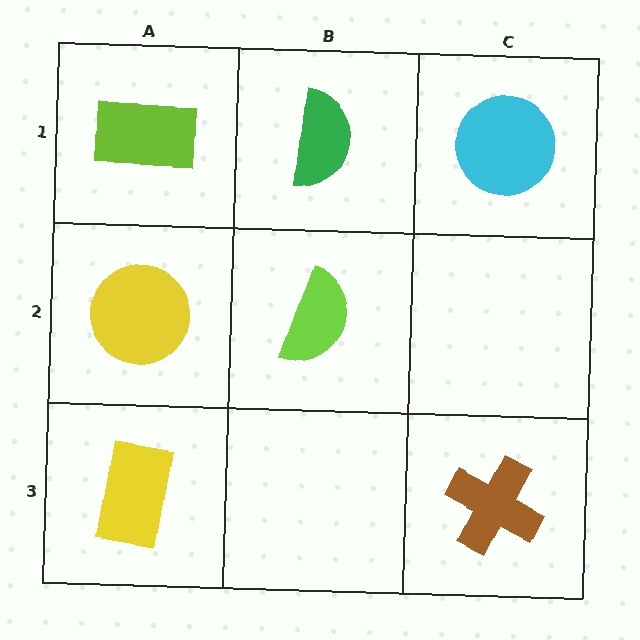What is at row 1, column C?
A cyan circle.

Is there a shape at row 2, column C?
No, that cell is empty.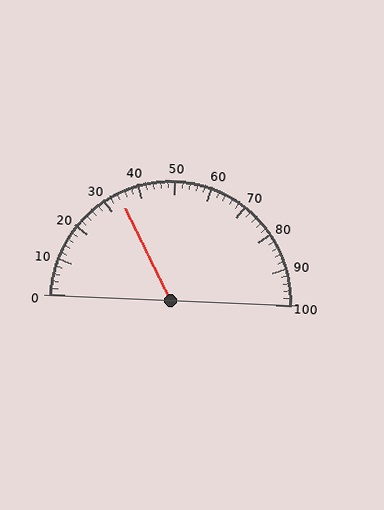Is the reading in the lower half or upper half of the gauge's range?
The reading is in the lower half of the range (0 to 100).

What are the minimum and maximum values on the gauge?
The gauge ranges from 0 to 100.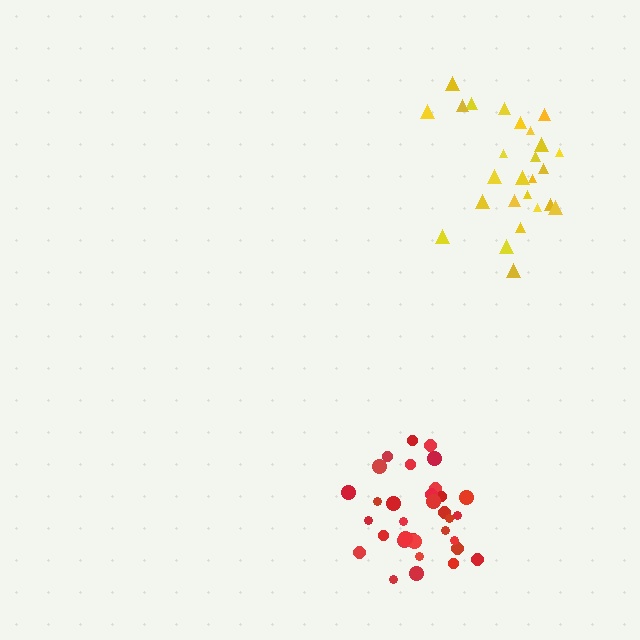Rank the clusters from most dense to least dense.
red, yellow.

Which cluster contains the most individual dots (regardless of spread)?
Red (33).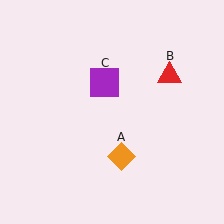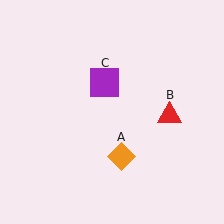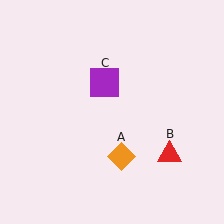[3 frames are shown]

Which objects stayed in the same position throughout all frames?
Orange diamond (object A) and purple square (object C) remained stationary.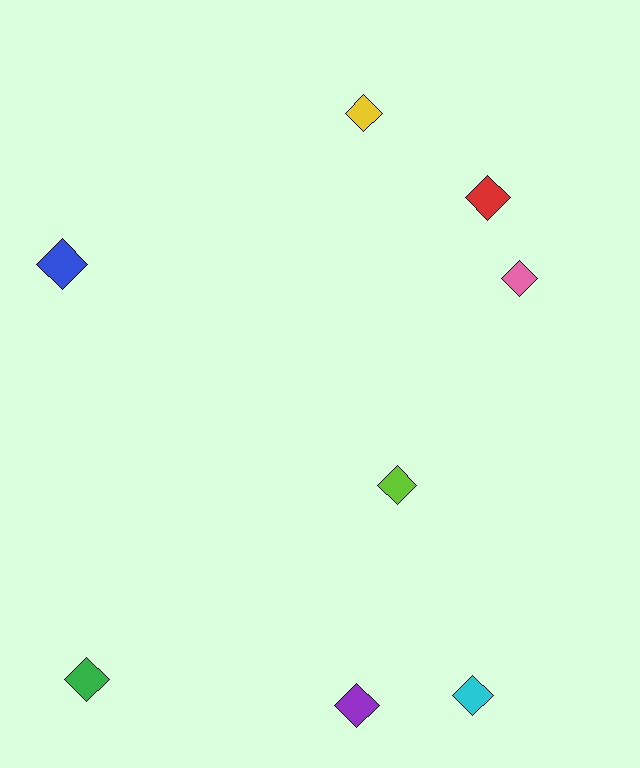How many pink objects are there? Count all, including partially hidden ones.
There is 1 pink object.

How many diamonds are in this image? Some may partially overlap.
There are 8 diamonds.